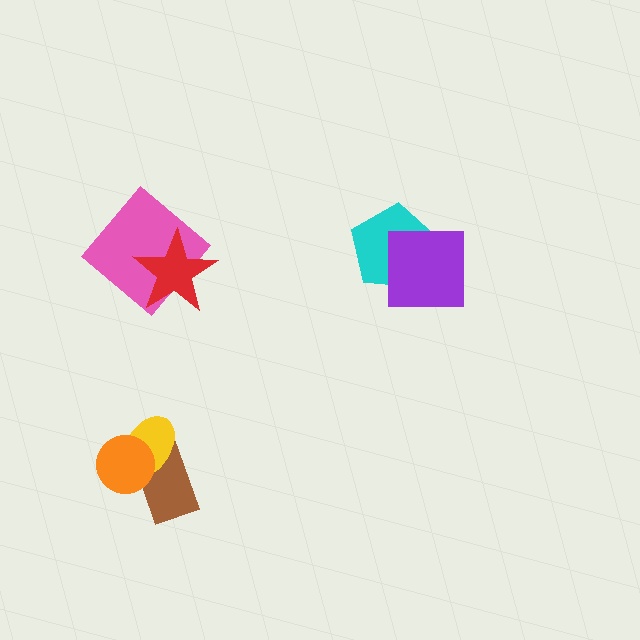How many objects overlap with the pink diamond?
1 object overlaps with the pink diamond.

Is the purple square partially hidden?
No, no other shape covers it.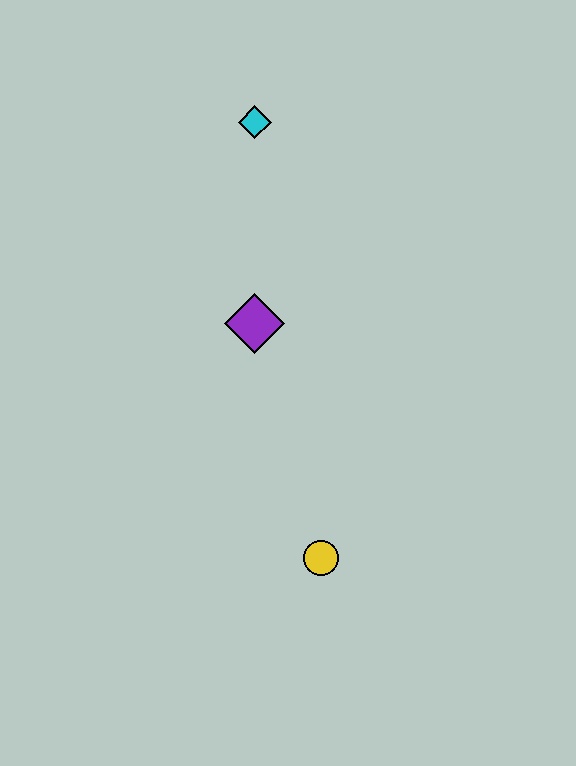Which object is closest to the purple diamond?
The cyan diamond is closest to the purple diamond.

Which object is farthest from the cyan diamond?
The yellow circle is farthest from the cyan diamond.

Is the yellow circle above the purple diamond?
No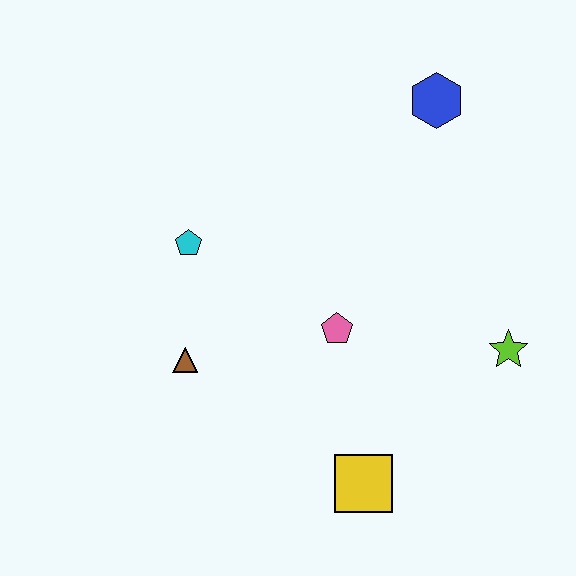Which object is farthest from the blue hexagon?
The yellow square is farthest from the blue hexagon.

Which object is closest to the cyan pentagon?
The brown triangle is closest to the cyan pentagon.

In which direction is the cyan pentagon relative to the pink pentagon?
The cyan pentagon is to the left of the pink pentagon.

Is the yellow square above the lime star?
No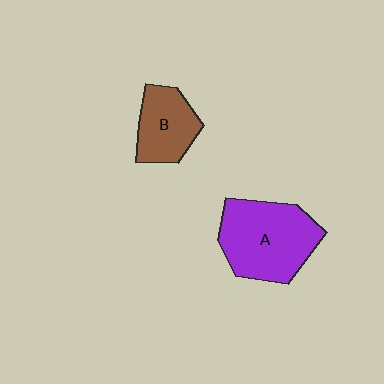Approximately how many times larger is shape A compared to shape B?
Approximately 1.7 times.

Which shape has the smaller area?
Shape B (brown).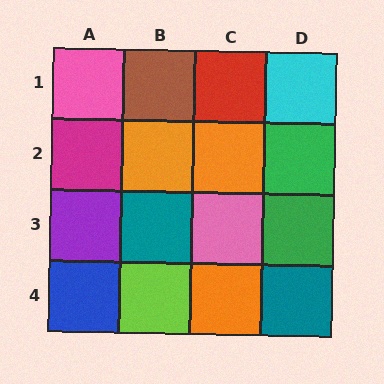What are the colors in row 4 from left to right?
Blue, lime, orange, teal.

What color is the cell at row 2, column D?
Green.